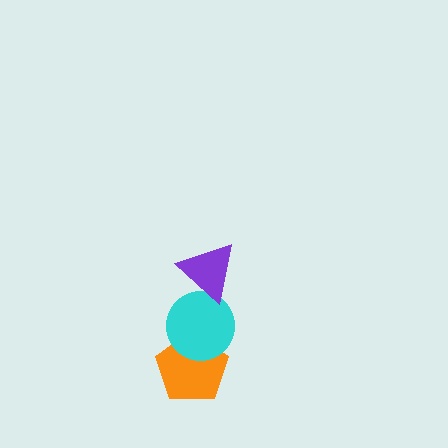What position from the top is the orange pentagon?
The orange pentagon is 3rd from the top.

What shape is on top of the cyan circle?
The purple triangle is on top of the cyan circle.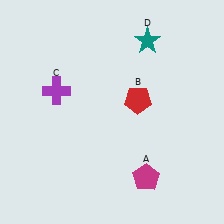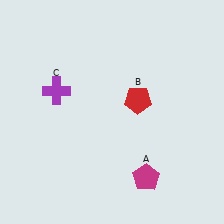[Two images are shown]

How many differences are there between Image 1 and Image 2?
There is 1 difference between the two images.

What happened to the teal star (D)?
The teal star (D) was removed in Image 2. It was in the top-right area of Image 1.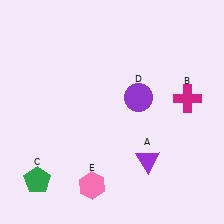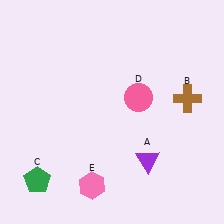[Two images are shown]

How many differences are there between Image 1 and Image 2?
There are 2 differences between the two images.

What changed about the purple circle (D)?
In Image 1, D is purple. In Image 2, it changed to pink.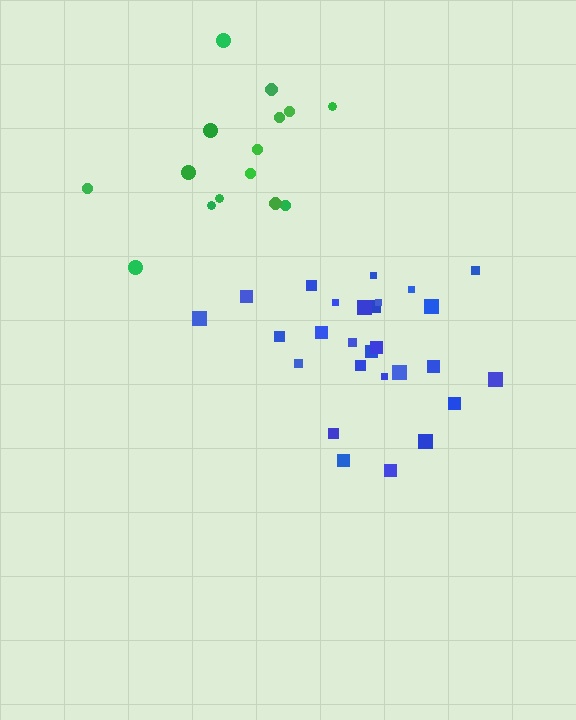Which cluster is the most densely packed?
Blue.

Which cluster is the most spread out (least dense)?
Green.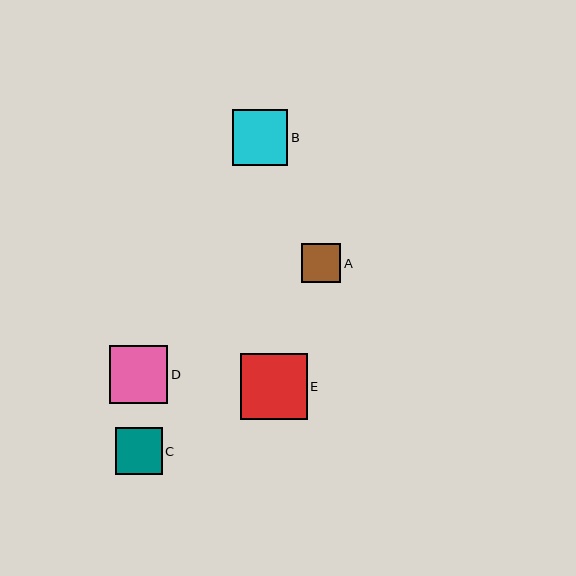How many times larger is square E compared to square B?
Square E is approximately 1.2 times the size of square B.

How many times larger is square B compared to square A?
Square B is approximately 1.4 times the size of square A.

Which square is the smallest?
Square A is the smallest with a size of approximately 39 pixels.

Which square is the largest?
Square E is the largest with a size of approximately 66 pixels.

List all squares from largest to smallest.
From largest to smallest: E, D, B, C, A.